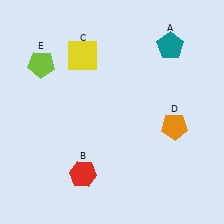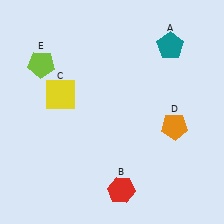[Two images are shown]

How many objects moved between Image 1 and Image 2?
2 objects moved between the two images.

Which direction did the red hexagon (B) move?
The red hexagon (B) moved right.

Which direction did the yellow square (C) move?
The yellow square (C) moved down.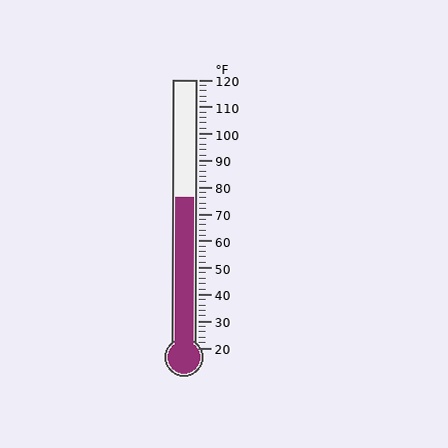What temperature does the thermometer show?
The thermometer shows approximately 76°F.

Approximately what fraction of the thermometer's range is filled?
The thermometer is filled to approximately 55% of its range.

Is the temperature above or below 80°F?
The temperature is below 80°F.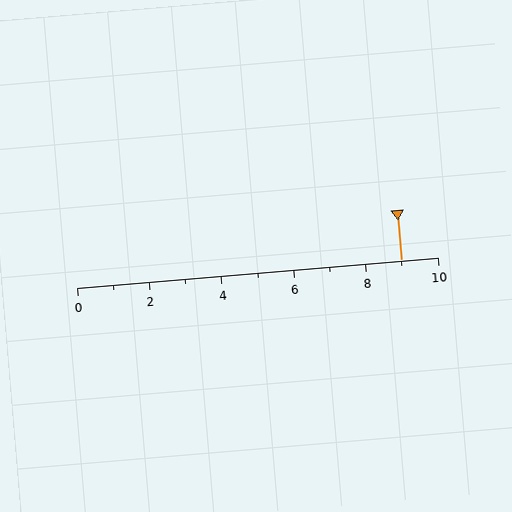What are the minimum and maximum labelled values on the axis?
The axis runs from 0 to 10.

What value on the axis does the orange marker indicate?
The marker indicates approximately 9.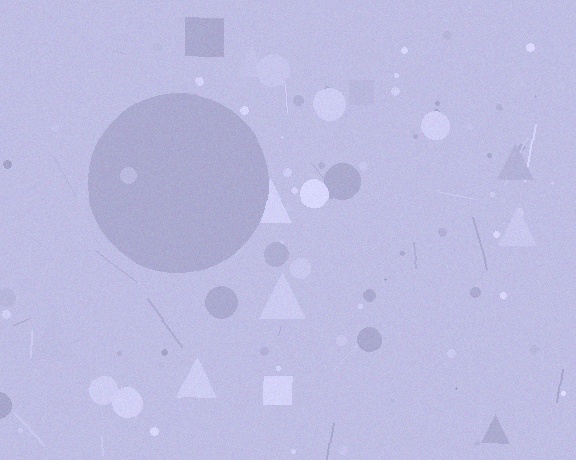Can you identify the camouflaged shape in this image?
The camouflaged shape is a circle.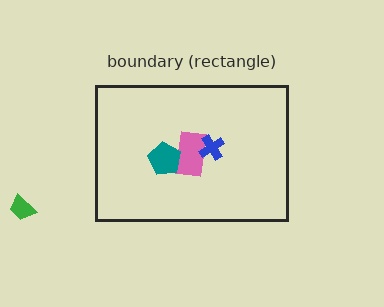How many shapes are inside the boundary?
3 inside, 1 outside.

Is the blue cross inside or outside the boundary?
Inside.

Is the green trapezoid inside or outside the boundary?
Outside.